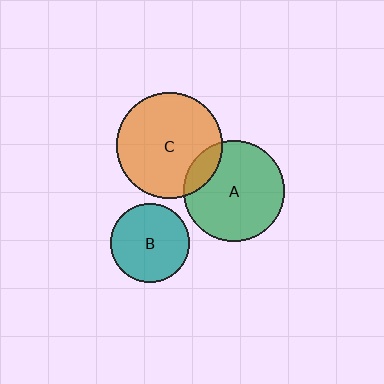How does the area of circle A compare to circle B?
Approximately 1.6 times.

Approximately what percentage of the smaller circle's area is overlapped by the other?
Approximately 15%.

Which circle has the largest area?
Circle C (orange).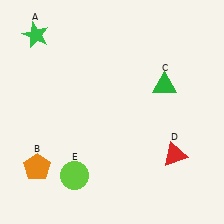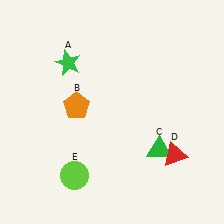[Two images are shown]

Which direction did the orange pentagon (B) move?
The orange pentagon (B) moved up.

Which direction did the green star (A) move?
The green star (A) moved right.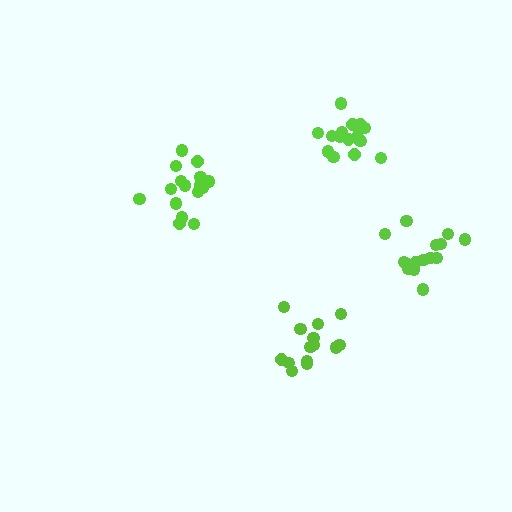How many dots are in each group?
Group 1: 17 dots, Group 2: 14 dots, Group 3: 16 dots, Group 4: 17 dots (64 total).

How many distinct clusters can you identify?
There are 4 distinct clusters.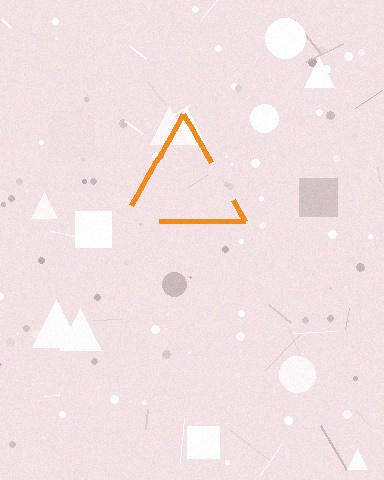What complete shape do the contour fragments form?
The contour fragments form a triangle.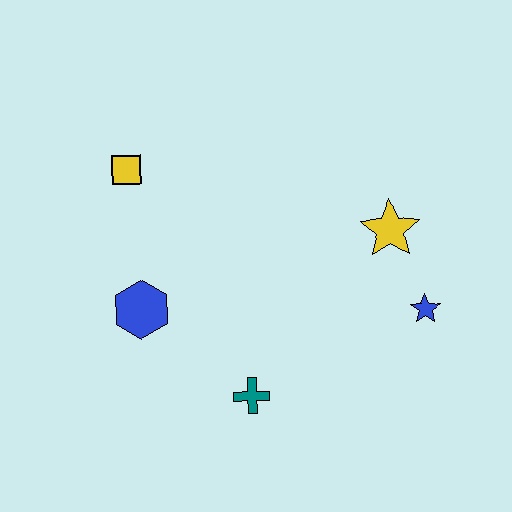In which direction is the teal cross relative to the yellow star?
The teal cross is below the yellow star.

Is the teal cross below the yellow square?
Yes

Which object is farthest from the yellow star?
The yellow square is farthest from the yellow star.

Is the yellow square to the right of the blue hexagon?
No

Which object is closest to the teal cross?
The blue hexagon is closest to the teal cross.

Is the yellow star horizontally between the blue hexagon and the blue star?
Yes